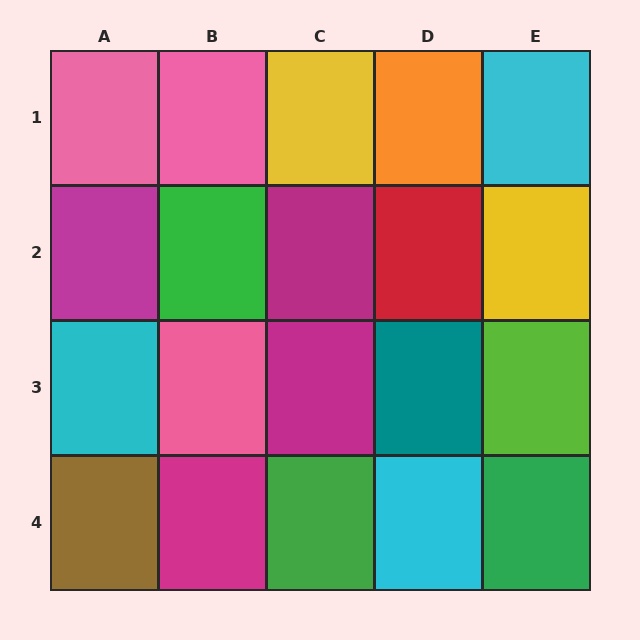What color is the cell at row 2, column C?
Magenta.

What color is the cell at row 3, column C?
Magenta.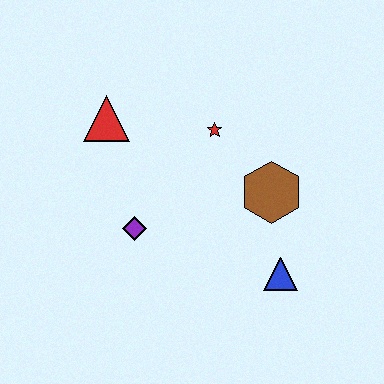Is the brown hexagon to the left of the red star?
No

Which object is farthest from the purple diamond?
The blue triangle is farthest from the purple diamond.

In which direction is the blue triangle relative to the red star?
The blue triangle is below the red star.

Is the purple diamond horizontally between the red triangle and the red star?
Yes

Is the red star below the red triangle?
Yes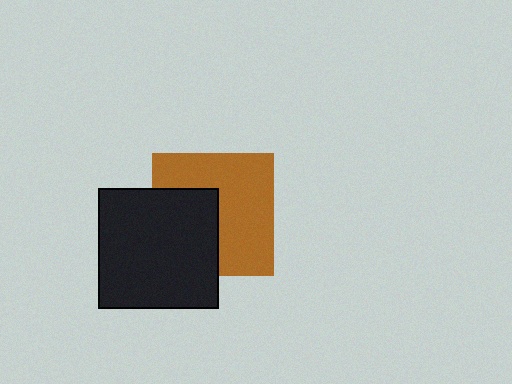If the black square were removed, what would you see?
You would see the complete brown square.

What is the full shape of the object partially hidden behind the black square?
The partially hidden object is a brown square.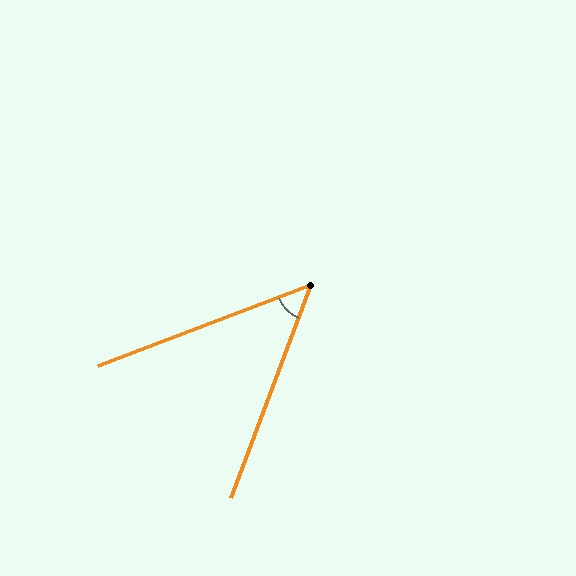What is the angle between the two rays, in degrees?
Approximately 49 degrees.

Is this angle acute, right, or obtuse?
It is acute.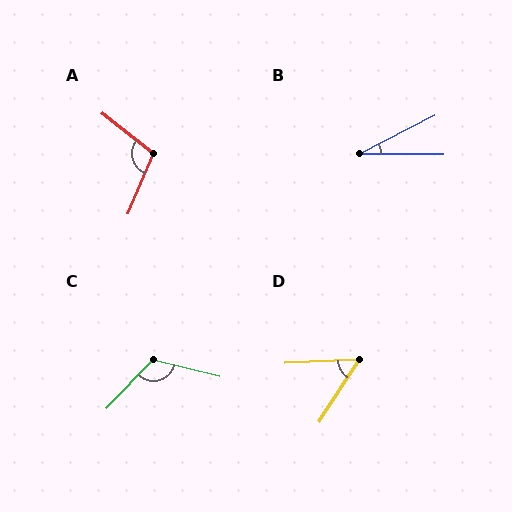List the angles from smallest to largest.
B (27°), D (55°), A (106°), C (120°).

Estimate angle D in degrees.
Approximately 55 degrees.